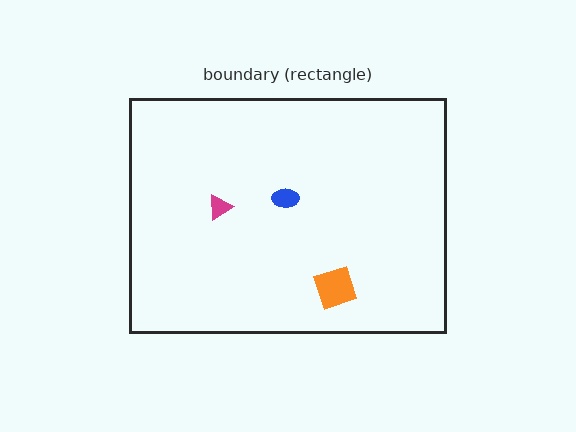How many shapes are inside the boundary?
3 inside, 0 outside.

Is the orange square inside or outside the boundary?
Inside.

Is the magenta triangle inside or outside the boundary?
Inside.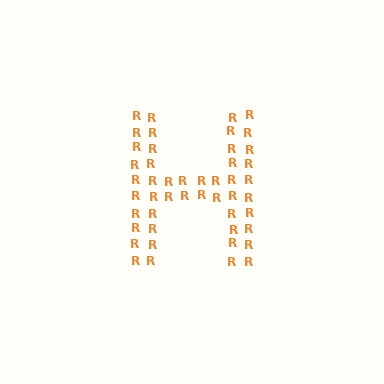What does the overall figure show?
The overall figure shows the letter H.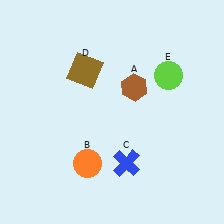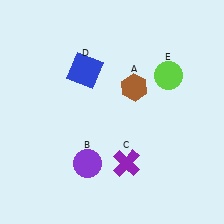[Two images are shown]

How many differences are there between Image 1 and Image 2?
There are 3 differences between the two images.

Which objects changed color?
B changed from orange to purple. C changed from blue to purple. D changed from brown to blue.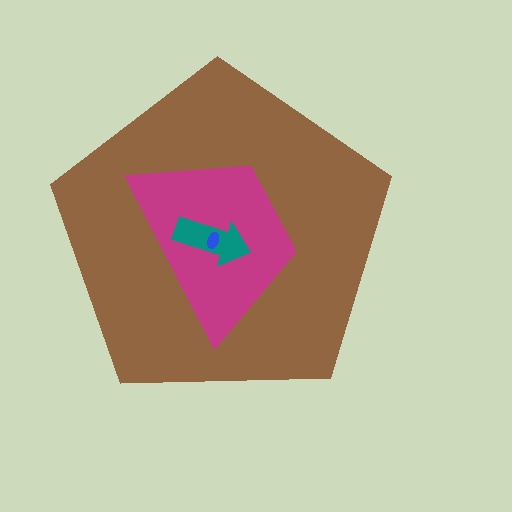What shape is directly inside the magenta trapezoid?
The teal arrow.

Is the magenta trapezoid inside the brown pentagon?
Yes.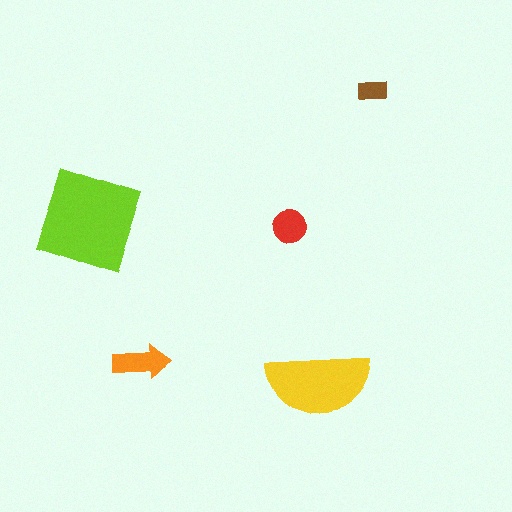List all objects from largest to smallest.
The lime square, the yellow semicircle, the orange arrow, the red circle, the brown rectangle.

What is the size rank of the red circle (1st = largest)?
4th.